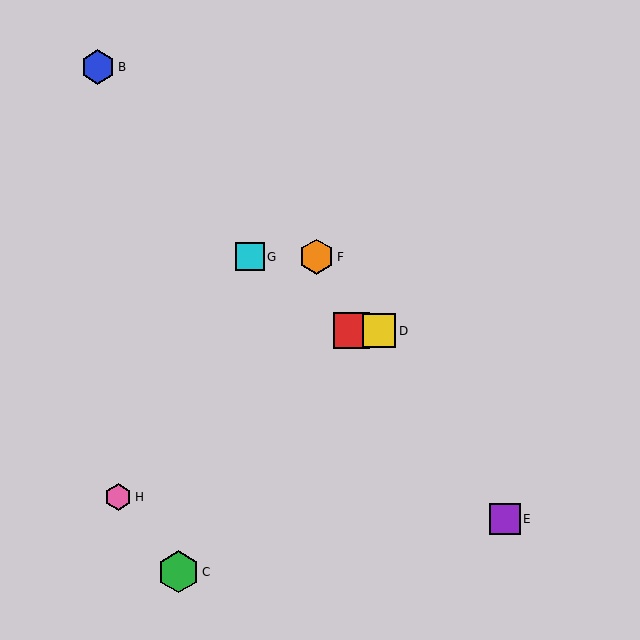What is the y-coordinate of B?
Object B is at y≈67.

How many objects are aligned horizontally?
2 objects (A, D) are aligned horizontally.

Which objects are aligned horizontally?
Objects A, D are aligned horizontally.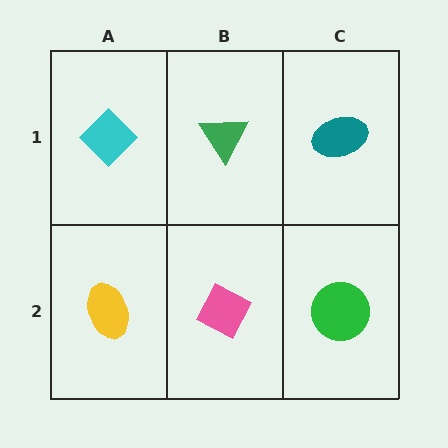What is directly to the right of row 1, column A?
A green triangle.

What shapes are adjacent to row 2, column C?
A teal ellipse (row 1, column C), a pink diamond (row 2, column B).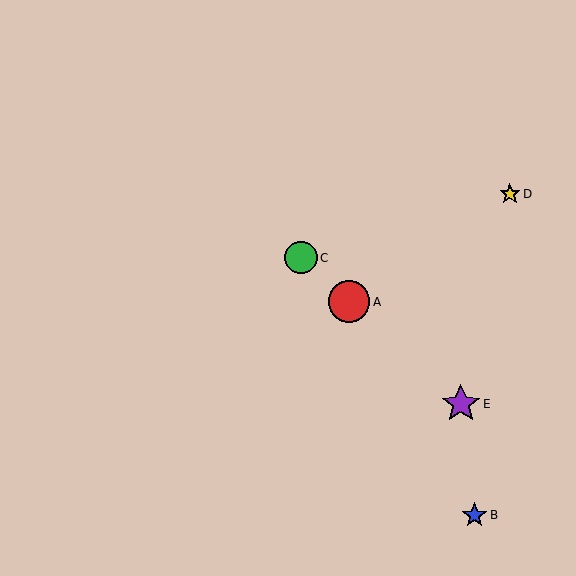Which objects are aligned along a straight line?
Objects A, C, E are aligned along a straight line.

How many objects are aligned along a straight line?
3 objects (A, C, E) are aligned along a straight line.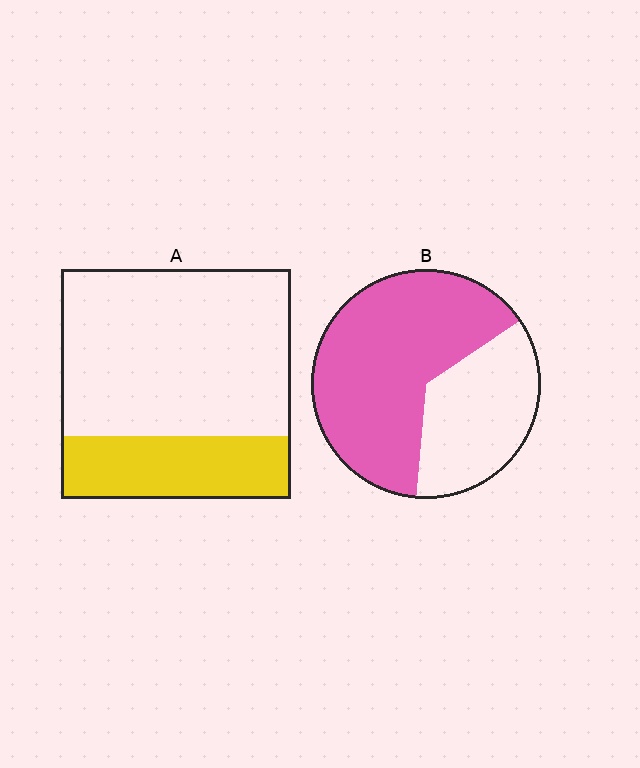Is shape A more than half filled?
No.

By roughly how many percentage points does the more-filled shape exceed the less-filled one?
By roughly 35 percentage points (B over A).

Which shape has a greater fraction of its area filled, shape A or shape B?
Shape B.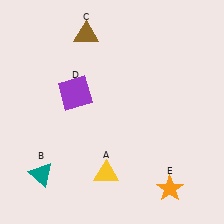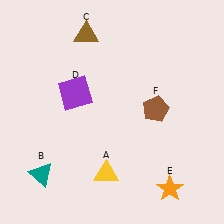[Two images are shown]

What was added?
A brown pentagon (F) was added in Image 2.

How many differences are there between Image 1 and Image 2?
There is 1 difference between the two images.